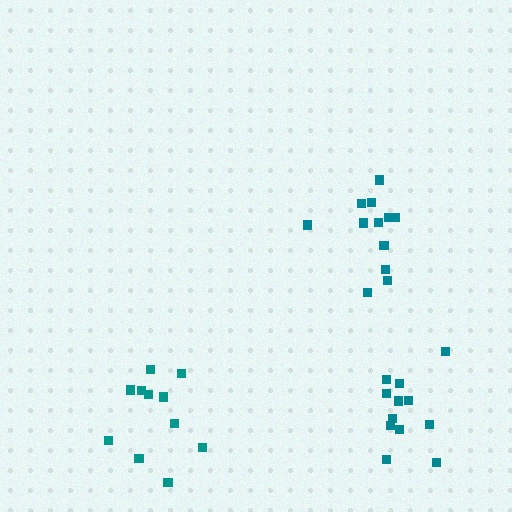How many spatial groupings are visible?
There are 3 spatial groupings.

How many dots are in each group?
Group 1: 11 dots, Group 2: 12 dots, Group 3: 12 dots (35 total).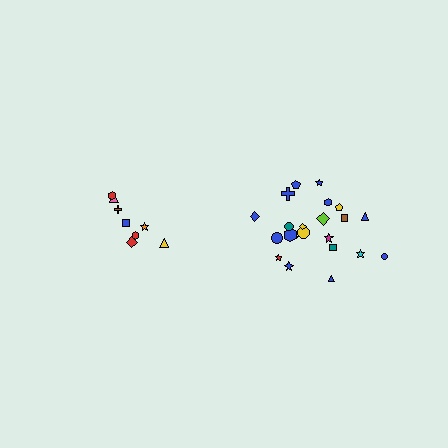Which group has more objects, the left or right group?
The right group.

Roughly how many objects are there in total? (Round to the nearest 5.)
Roughly 30 objects in total.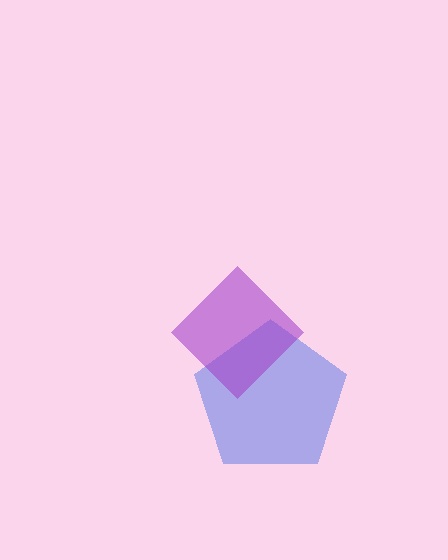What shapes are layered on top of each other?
The layered shapes are: a blue pentagon, a purple diamond.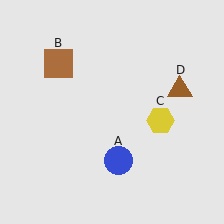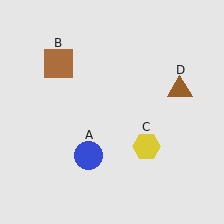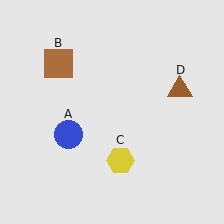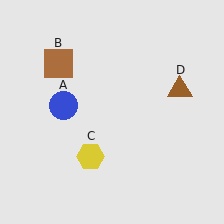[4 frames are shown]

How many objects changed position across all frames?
2 objects changed position: blue circle (object A), yellow hexagon (object C).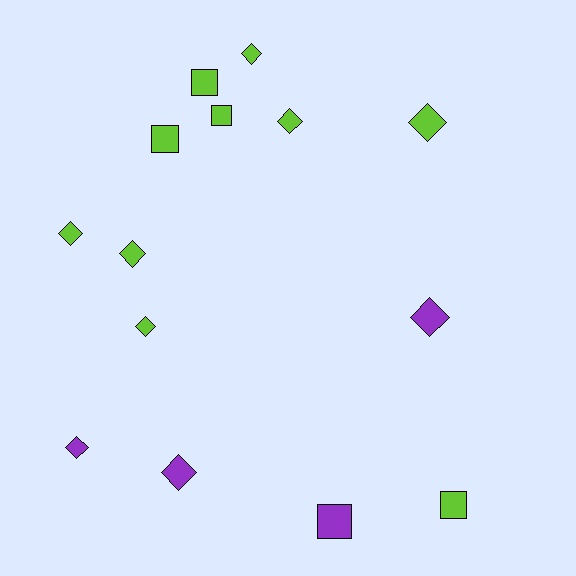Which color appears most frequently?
Lime, with 10 objects.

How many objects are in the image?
There are 14 objects.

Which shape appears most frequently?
Diamond, with 9 objects.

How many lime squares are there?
There are 4 lime squares.